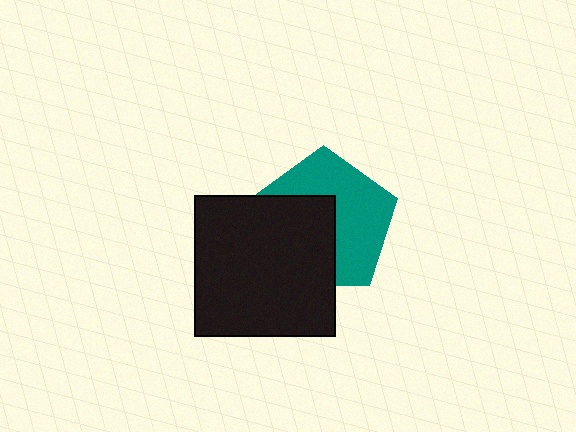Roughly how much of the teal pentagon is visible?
About half of it is visible (roughly 55%).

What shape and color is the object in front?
The object in front is a black square.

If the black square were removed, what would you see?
You would see the complete teal pentagon.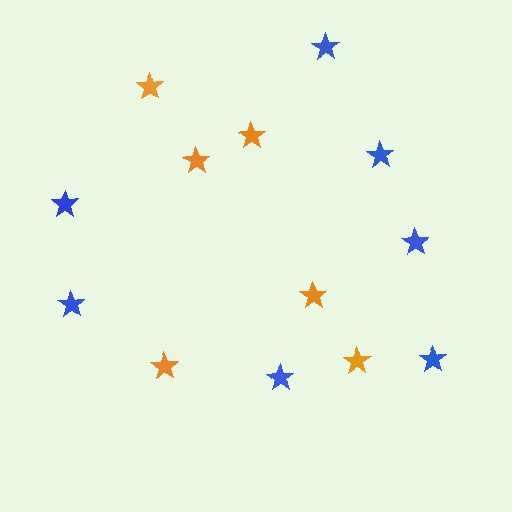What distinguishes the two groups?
There are 2 groups: one group of blue stars (7) and one group of orange stars (6).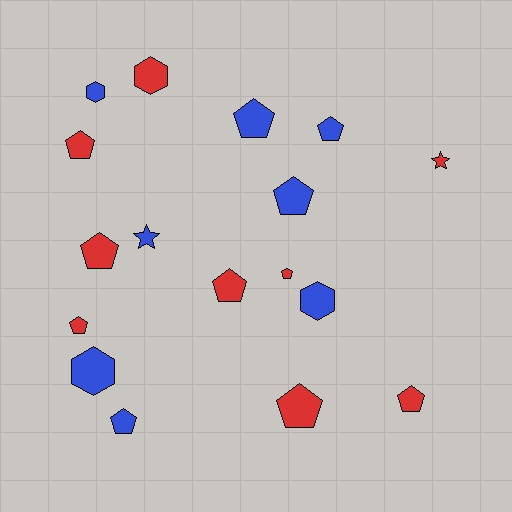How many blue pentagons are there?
There are 4 blue pentagons.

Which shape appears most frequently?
Pentagon, with 11 objects.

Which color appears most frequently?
Red, with 9 objects.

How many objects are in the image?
There are 17 objects.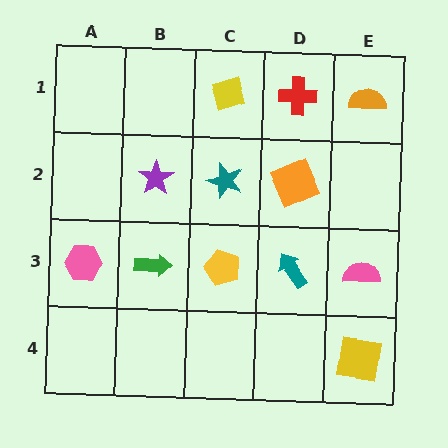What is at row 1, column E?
An orange semicircle.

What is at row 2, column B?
A purple star.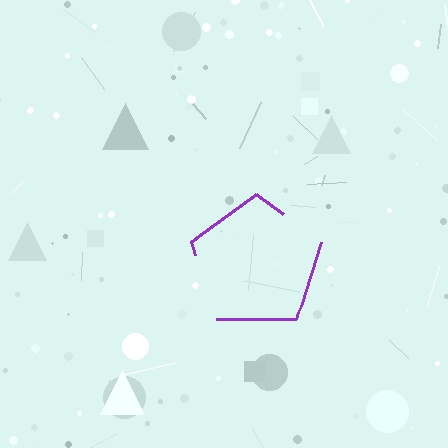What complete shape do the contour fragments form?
The contour fragments form a pentagon.